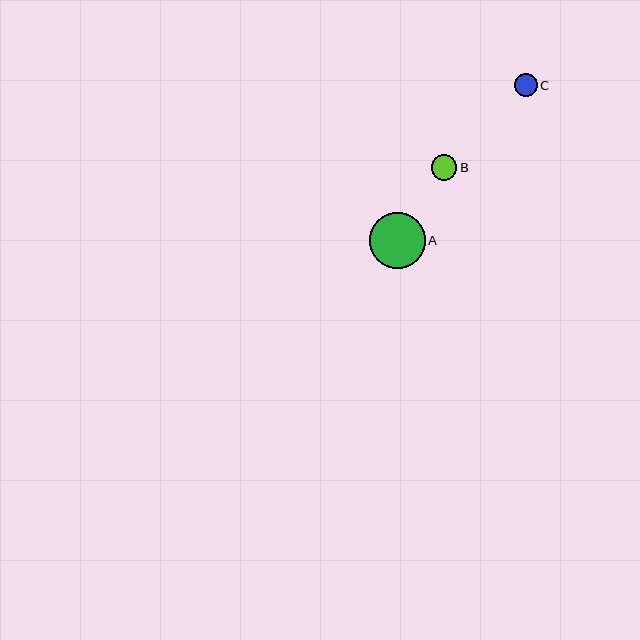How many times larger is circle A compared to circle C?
Circle A is approximately 2.4 times the size of circle C.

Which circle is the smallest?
Circle C is the smallest with a size of approximately 23 pixels.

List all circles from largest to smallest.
From largest to smallest: A, B, C.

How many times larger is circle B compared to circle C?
Circle B is approximately 1.1 times the size of circle C.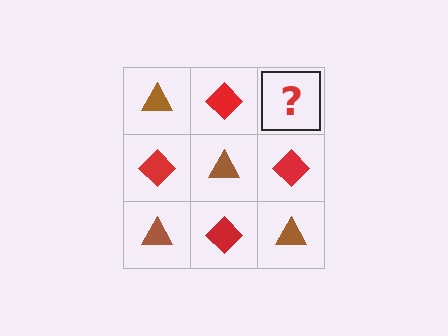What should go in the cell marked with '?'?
The missing cell should contain a brown triangle.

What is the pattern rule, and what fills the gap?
The rule is that it alternates brown triangle and red diamond in a checkerboard pattern. The gap should be filled with a brown triangle.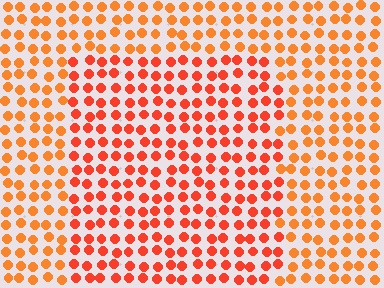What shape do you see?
I see a rectangle.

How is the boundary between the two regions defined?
The boundary is defined purely by a slight shift in hue (about 21 degrees). Spacing, size, and orientation are identical on both sides.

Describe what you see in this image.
The image is filled with small orange elements in a uniform arrangement. A rectangle-shaped region is visible where the elements are tinted to a slightly different hue, forming a subtle color boundary.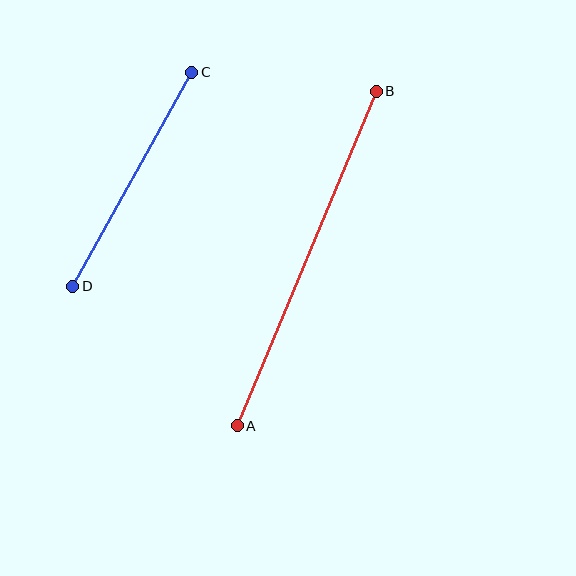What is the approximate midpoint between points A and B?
The midpoint is at approximately (307, 258) pixels.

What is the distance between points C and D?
The distance is approximately 245 pixels.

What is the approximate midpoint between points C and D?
The midpoint is at approximately (132, 179) pixels.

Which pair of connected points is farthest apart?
Points A and B are farthest apart.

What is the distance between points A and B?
The distance is approximately 363 pixels.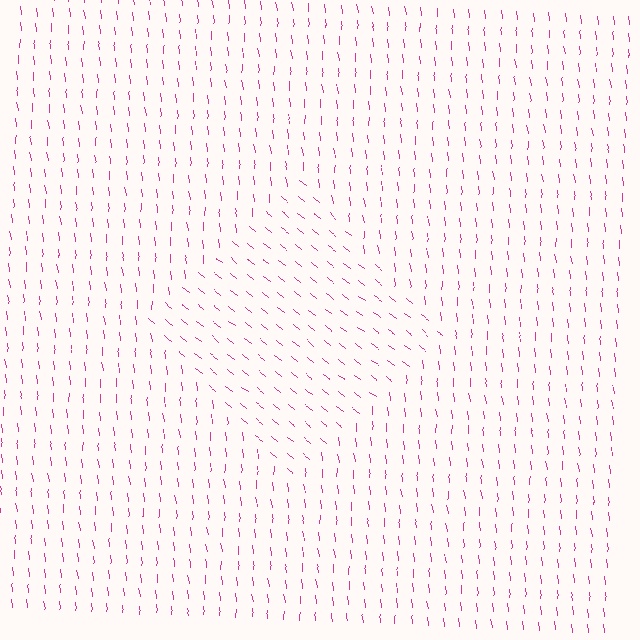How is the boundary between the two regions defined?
The boundary is defined purely by a change in line orientation (approximately 45 degrees difference). All lines are the same color and thickness.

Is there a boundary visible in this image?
Yes, there is a texture boundary formed by a change in line orientation.